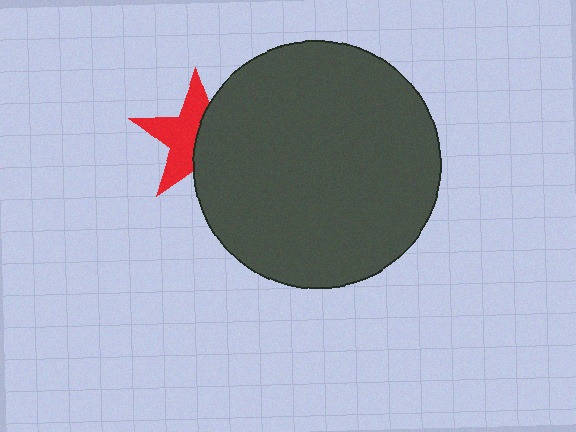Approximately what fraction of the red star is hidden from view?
Roughly 46% of the red star is hidden behind the dark gray circle.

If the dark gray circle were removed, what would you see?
You would see the complete red star.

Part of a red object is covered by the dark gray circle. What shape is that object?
It is a star.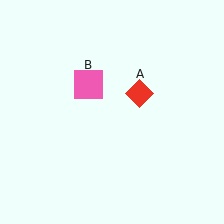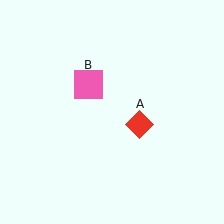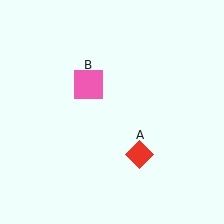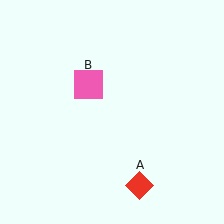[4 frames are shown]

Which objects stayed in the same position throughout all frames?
Pink square (object B) remained stationary.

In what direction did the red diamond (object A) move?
The red diamond (object A) moved down.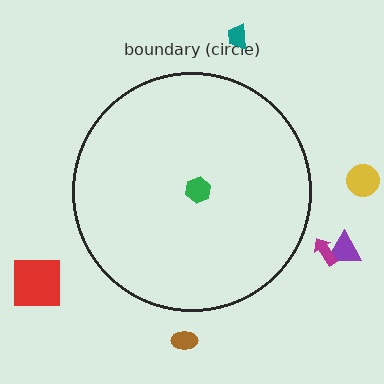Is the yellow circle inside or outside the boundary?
Outside.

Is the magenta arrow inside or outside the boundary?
Outside.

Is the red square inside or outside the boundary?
Outside.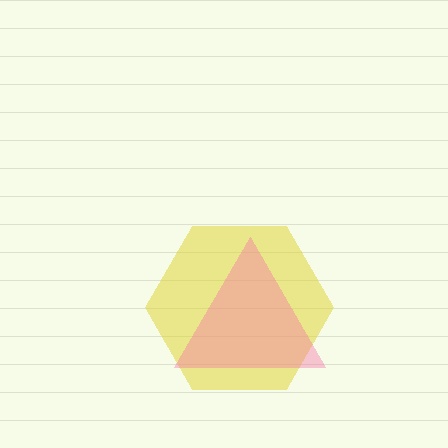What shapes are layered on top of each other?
The layered shapes are: a yellow hexagon, a pink triangle.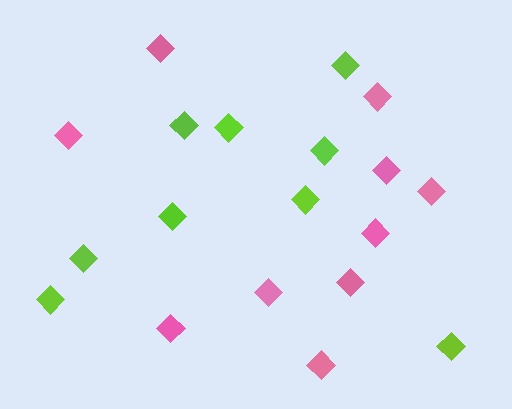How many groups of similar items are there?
There are 2 groups: one group of lime diamonds (9) and one group of pink diamonds (10).